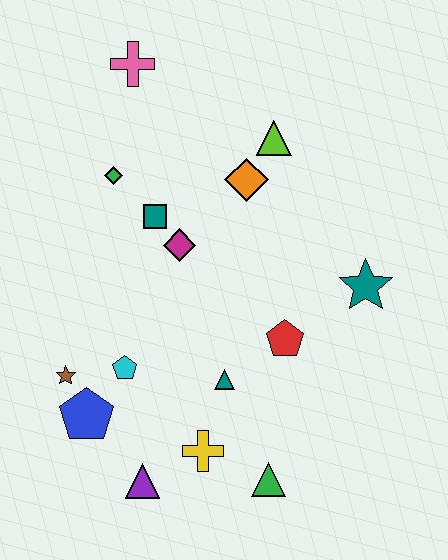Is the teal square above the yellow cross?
Yes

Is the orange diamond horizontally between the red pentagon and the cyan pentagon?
Yes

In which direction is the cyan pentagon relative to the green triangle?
The cyan pentagon is to the left of the green triangle.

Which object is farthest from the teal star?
The pink cross is farthest from the teal star.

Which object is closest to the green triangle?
The yellow cross is closest to the green triangle.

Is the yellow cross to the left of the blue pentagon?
No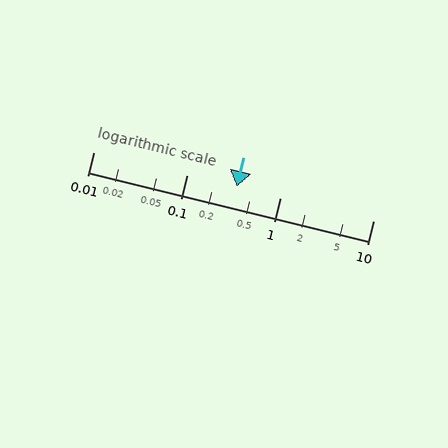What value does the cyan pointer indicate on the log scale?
The pointer indicates approximately 0.34.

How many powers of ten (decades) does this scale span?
The scale spans 3 decades, from 0.01 to 10.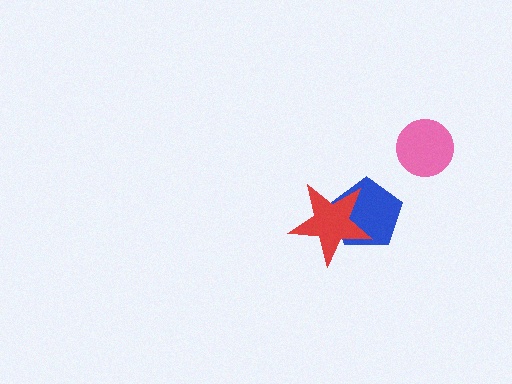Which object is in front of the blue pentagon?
The red star is in front of the blue pentagon.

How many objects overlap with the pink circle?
0 objects overlap with the pink circle.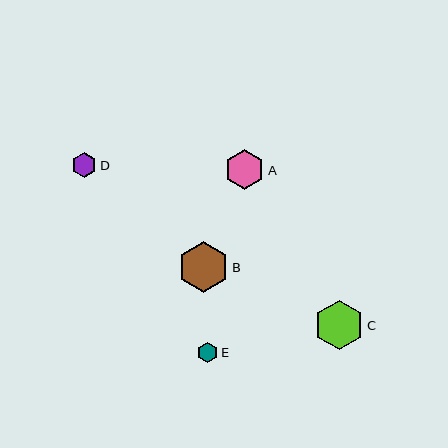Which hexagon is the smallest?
Hexagon E is the smallest with a size of approximately 21 pixels.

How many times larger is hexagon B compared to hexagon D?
Hexagon B is approximately 2.0 times the size of hexagon D.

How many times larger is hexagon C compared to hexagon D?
Hexagon C is approximately 2.0 times the size of hexagon D.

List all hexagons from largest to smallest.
From largest to smallest: B, C, A, D, E.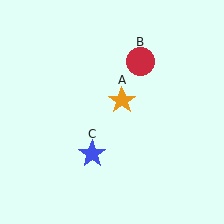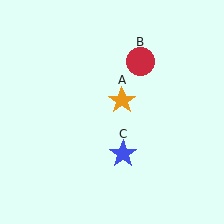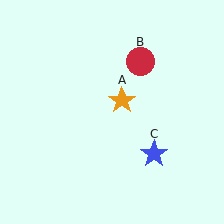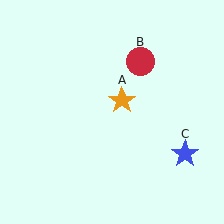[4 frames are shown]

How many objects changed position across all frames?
1 object changed position: blue star (object C).